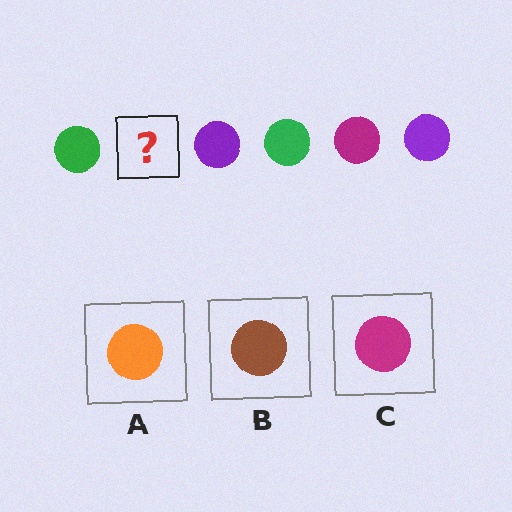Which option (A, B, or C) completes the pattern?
C.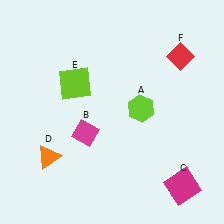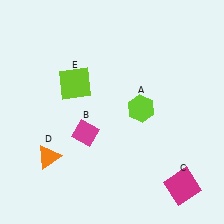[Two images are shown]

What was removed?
The red diamond (F) was removed in Image 2.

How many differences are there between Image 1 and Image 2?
There is 1 difference between the two images.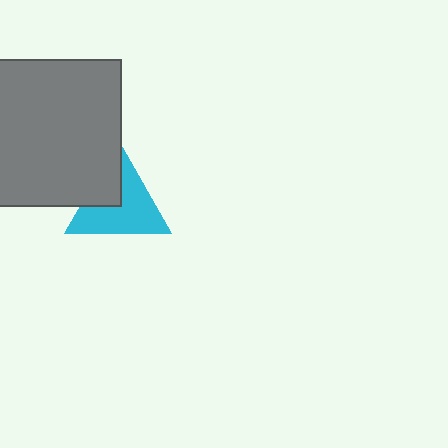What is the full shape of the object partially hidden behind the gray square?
The partially hidden object is a cyan triangle.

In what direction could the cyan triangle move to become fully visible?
The cyan triangle could move toward the lower-right. That would shift it out from behind the gray square entirely.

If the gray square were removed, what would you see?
You would see the complete cyan triangle.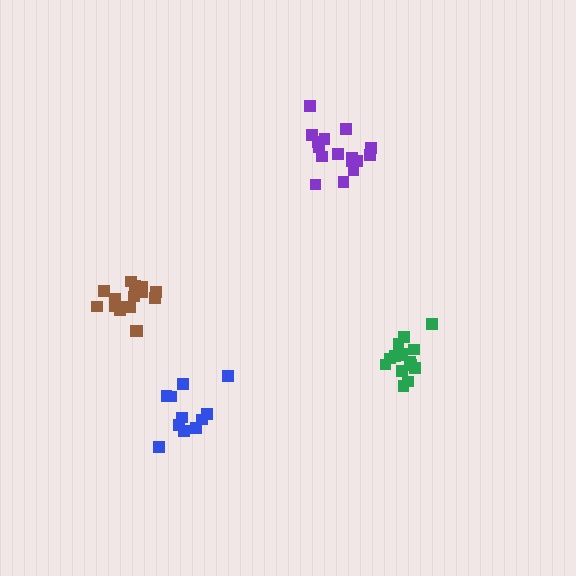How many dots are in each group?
Group 1: 17 dots, Group 2: 16 dots, Group 3: 16 dots, Group 4: 11 dots (60 total).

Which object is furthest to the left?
The brown cluster is leftmost.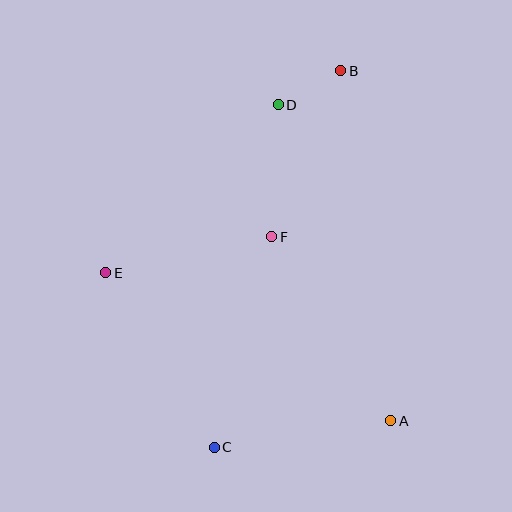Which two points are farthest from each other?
Points B and C are farthest from each other.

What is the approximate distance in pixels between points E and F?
The distance between E and F is approximately 170 pixels.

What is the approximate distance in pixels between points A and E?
The distance between A and E is approximately 321 pixels.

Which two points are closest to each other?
Points B and D are closest to each other.